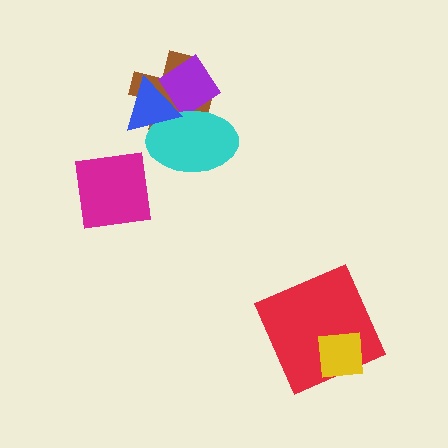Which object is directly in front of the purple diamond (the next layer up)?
The cyan ellipse is directly in front of the purple diamond.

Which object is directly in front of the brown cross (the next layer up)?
The purple diamond is directly in front of the brown cross.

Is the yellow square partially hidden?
No, no other shape covers it.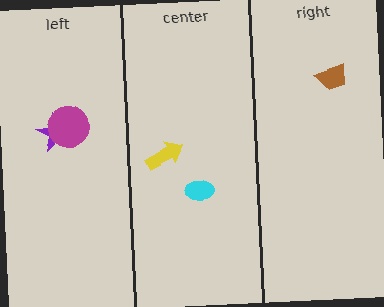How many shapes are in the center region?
2.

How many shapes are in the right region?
1.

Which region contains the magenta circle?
The left region.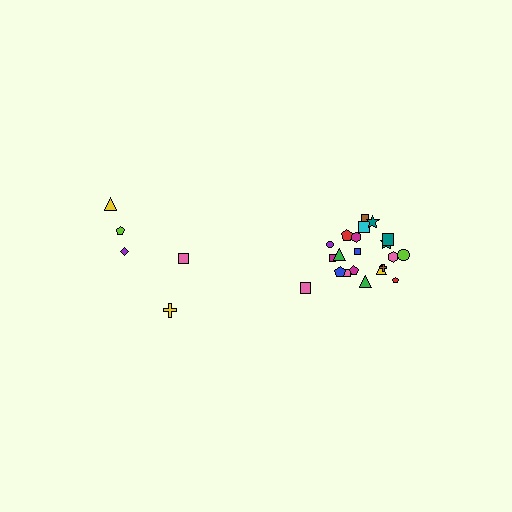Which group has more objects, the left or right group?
The right group.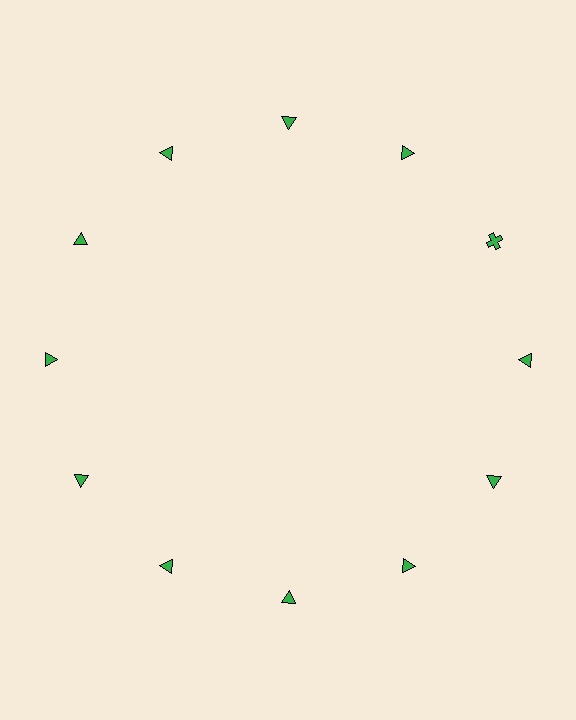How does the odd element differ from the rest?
It has a different shape: cross instead of triangle.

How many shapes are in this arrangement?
There are 12 shapes arranged in a ring pattern.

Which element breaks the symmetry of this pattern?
The green cross at roughly the 2 o'clock position breaks the symmetry. All other shapes are green triangles.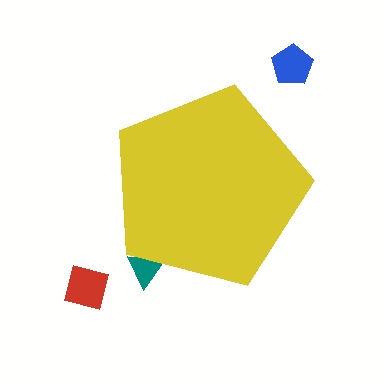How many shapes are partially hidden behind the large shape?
1 shape is partially hidden.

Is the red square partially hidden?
No, the red square is fully visible.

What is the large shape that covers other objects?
A yellow pentagon.